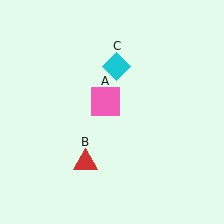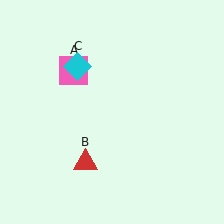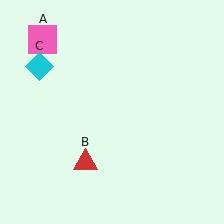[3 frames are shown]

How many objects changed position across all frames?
2 objects changed position: pink square (object A), cyan diamond (object C).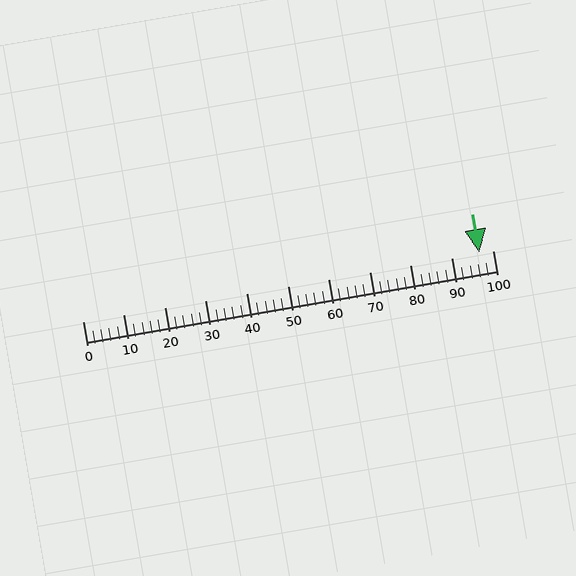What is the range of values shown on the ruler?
The ruler shows values from 0 to 100.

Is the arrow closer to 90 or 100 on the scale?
The arrow is closer to 100.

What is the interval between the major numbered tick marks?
The major tick marks are spaced 10 units apart.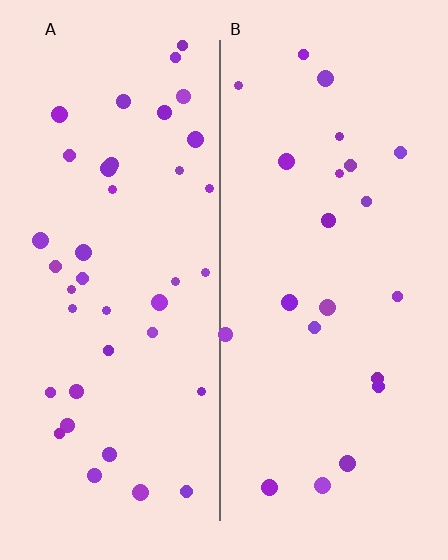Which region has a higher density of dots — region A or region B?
A (the left).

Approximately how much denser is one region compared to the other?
Approximately 1.8× — region A over region B.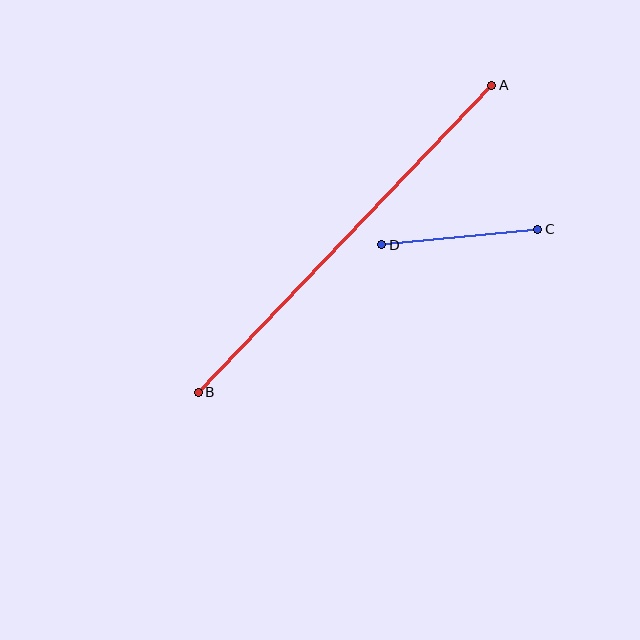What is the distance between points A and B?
The distance is approximately 425 pixels.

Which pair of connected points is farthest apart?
Points A and B are farthest apart.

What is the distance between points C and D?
The distance is approximately 157 pixels.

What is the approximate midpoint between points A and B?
The midpoint is at approximately (345, 239) pixels.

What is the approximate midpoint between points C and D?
The midpoint is at approximately (460, 237) pixels.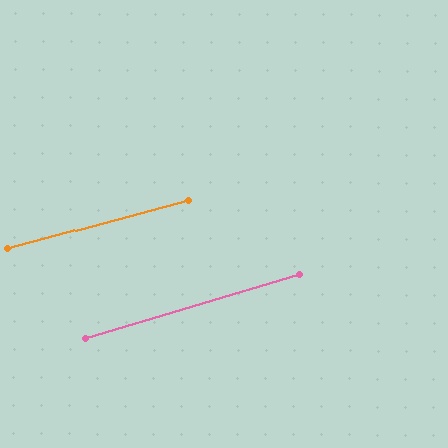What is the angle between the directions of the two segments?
Approximately 2 degrees.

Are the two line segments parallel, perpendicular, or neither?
Parallel — their directions differ by only 1.7°.